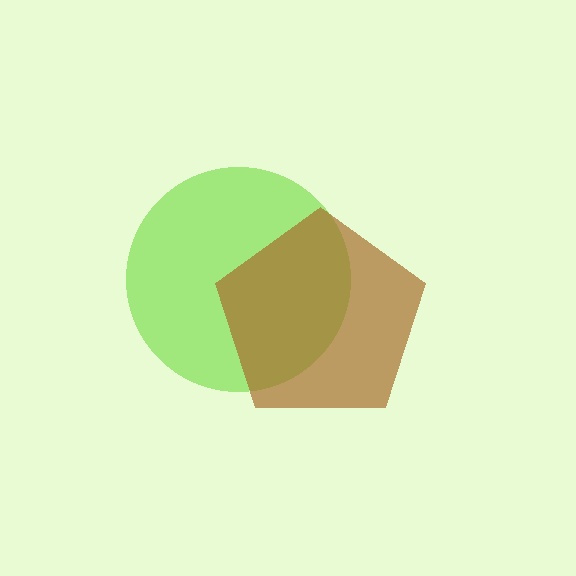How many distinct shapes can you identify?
There are 2 distinct shapes: a lime circle, a brown pentagon.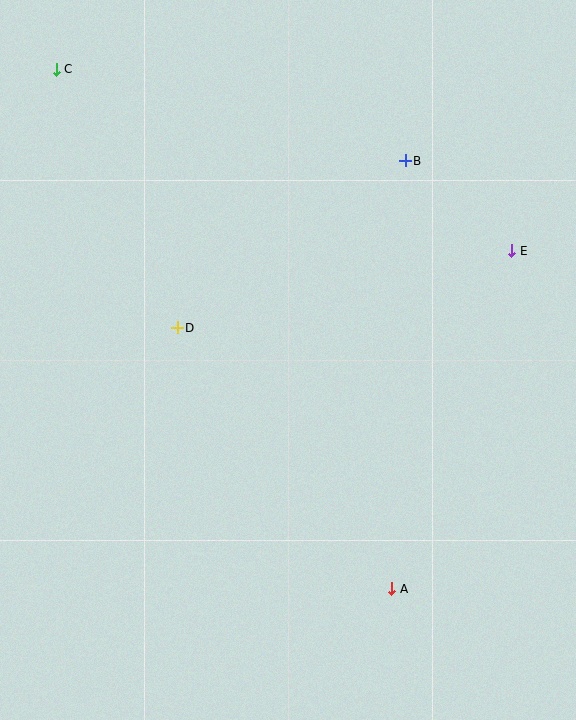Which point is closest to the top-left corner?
Point C is closest to the top-left corner.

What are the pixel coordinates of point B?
Point B is at (405, 161).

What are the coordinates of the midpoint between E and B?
The midpoint between E and B is at (458, 206).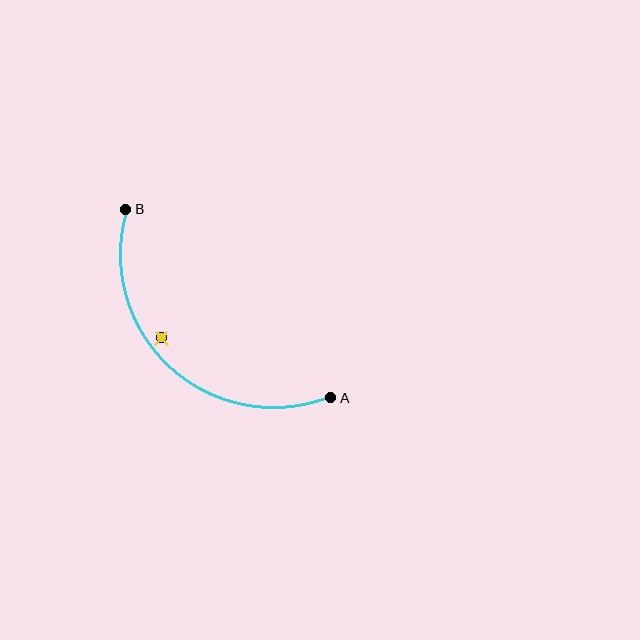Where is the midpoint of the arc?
The arc midpoint is the point on the curve farthest from the straight line joining A and B. It sits below and to the left of that line.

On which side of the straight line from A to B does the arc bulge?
The arc bulges below and to the left of the straight line connecting A and B.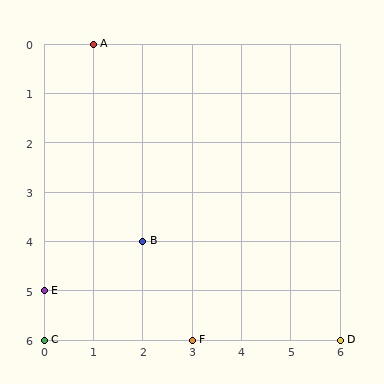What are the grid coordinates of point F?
Point F is at grid coordinates (3, 6).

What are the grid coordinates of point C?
Point C is at grid coordinates (0, 6).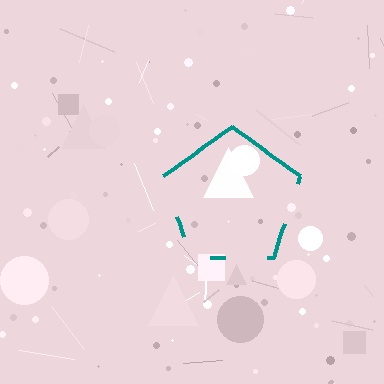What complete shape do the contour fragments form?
The contour fragments form a pentagon.